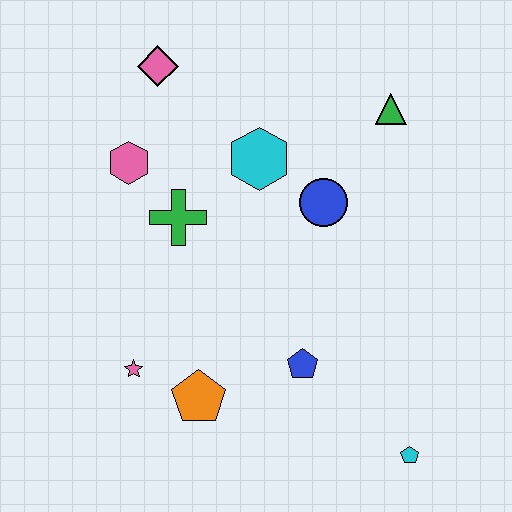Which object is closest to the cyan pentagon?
The blue pentagon is closest to the cyan pentagon.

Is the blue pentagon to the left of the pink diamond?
No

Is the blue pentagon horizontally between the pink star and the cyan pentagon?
Yes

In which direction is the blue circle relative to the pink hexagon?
The blue circle is to the right of the pink hexagon.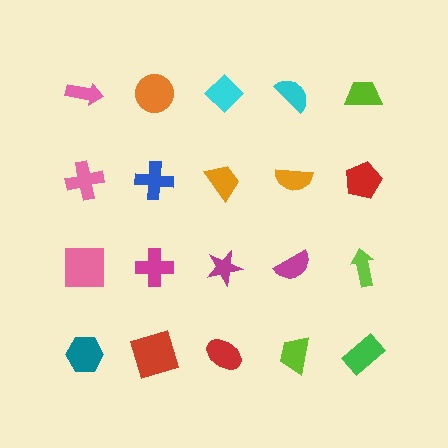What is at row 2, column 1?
A pink cross.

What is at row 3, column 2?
A magenta cross.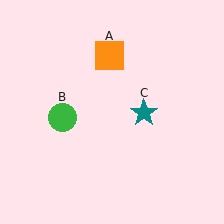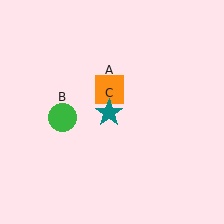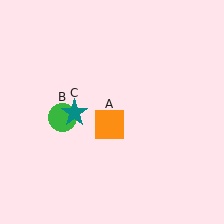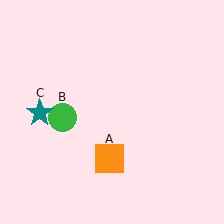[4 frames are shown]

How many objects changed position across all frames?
2 objects changed position: orange square (object A), teal star (object C).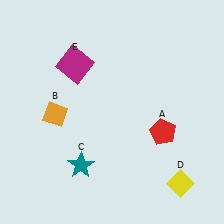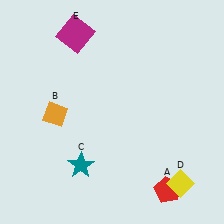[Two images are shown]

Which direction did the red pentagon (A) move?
The red pentagon (A) moved down.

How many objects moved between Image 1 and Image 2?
2 objects moved between the two images.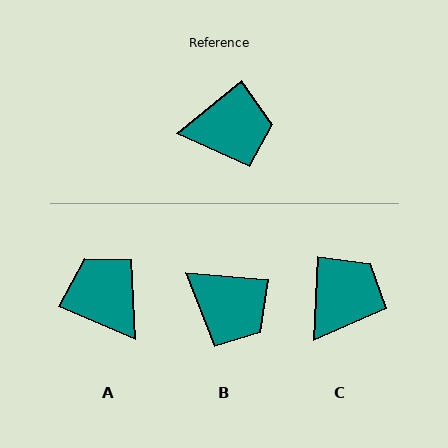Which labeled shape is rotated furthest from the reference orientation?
A, about 117 degrees away.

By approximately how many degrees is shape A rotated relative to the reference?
Approximately 117 degrees counter-clockwise.